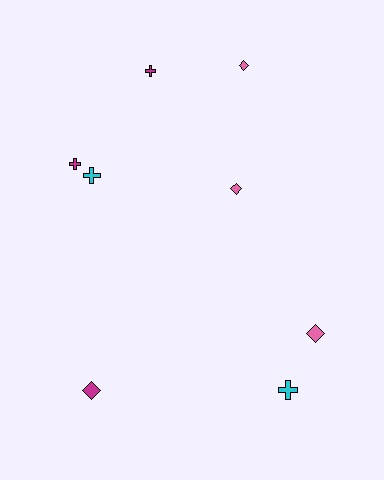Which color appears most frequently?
Magenta, with 3 objects.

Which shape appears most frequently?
Cross, with 4 objects.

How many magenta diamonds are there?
There is 1 magenta diamond.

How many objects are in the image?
There are 8 objects.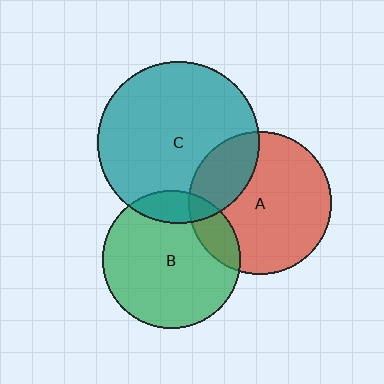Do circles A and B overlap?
Yes.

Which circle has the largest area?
Circle C (teal).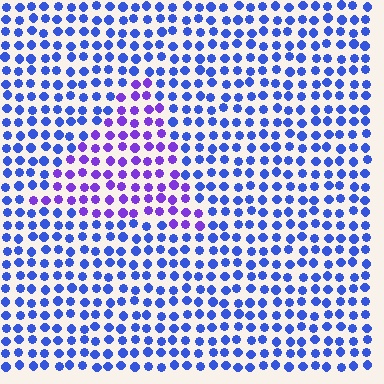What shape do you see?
I see a triangle.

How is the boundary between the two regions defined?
The boundary is defined purely by a slight shift in hue (about 38 degrees). Spacing, size, and orientation are identical on both sides.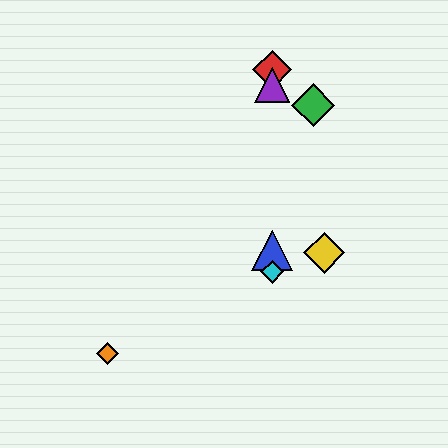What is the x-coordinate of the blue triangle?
The blue triangle is at x≈272.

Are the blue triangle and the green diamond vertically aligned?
No, the blue triangle is at x≈272 and the green diamond is at x≈313.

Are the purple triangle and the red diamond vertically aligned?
Yes, both are at x≈272.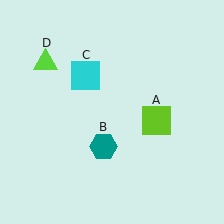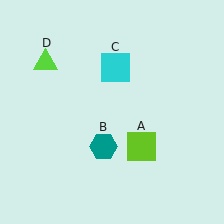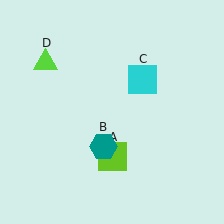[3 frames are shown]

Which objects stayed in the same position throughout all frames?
Teal hexagon (object B) and lime triangle (object D) remained stationary.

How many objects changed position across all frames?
2 objects changed position: lime square (object A), cyan square (object C).